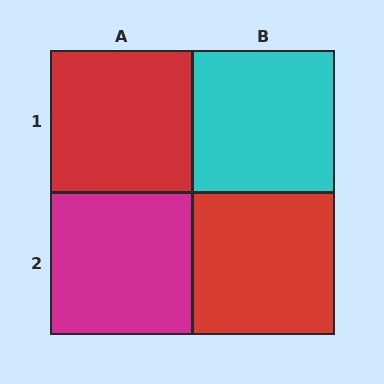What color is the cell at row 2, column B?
Red.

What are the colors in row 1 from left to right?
Red, cyan.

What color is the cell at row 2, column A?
Magenta.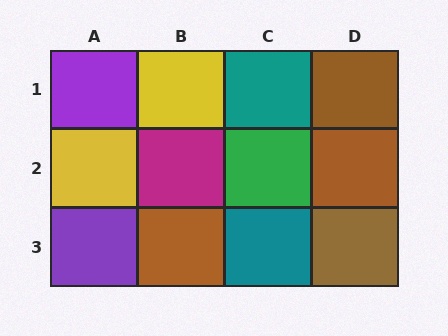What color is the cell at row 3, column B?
Brown.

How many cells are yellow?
2 cells are yellow.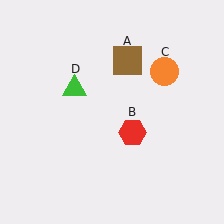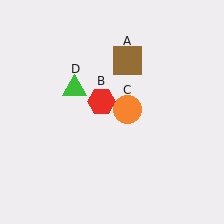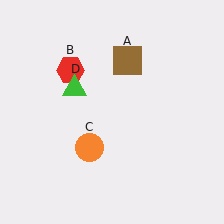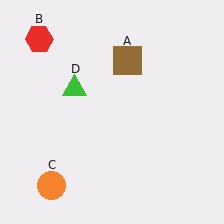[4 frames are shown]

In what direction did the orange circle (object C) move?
The orange circle (object C) moved down and to the left.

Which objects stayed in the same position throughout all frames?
Brown square (object A) and green triangle (object D) remained stationary.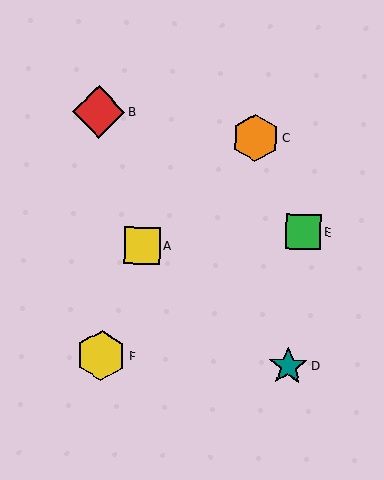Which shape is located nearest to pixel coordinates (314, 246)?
The green square (labeled E) at (303, 232) is nearest to that location.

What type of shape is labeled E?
Shape E is a green square.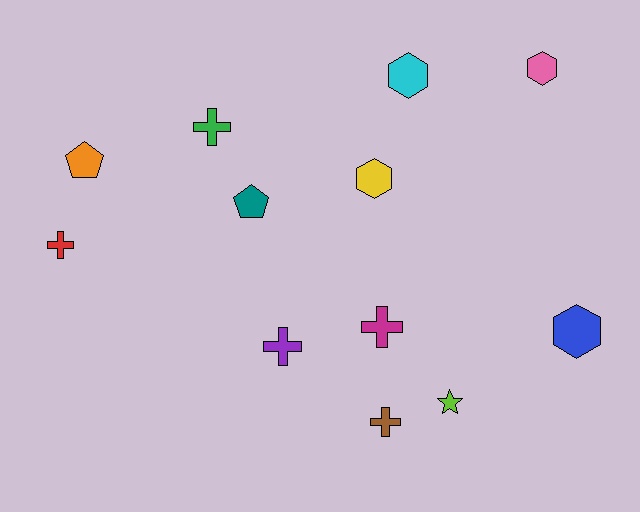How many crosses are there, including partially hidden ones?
There are 5 crosses.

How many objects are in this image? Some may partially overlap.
There are 12 objects.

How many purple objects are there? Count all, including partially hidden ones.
There is 1 purple object.